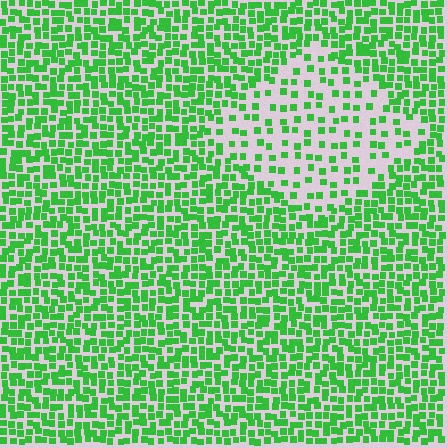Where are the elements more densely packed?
The elements are more densely packed outside the diamond boundary.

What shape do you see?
I see a diamond.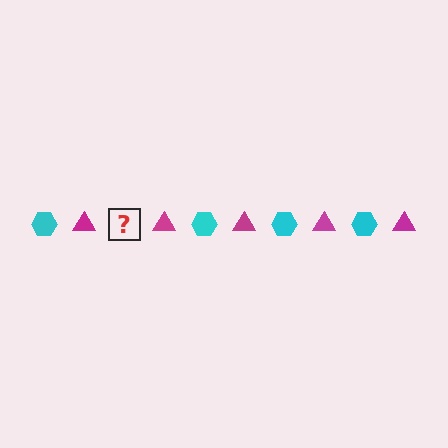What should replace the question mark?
The question mark should be replaced with a cyan hexagon.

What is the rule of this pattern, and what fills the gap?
The rule is that the pattern alternates between cyan hexagon and magenta triangle. The gap should be filled with a cyan hexagon.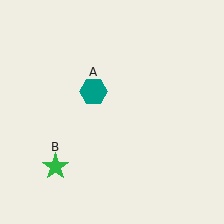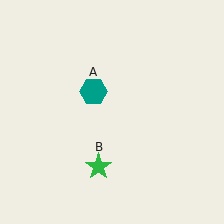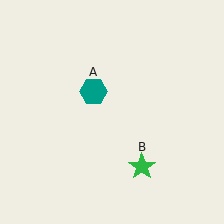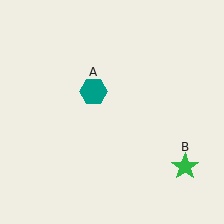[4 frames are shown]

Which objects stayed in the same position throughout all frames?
Teal hexagon (object A) remained stationary.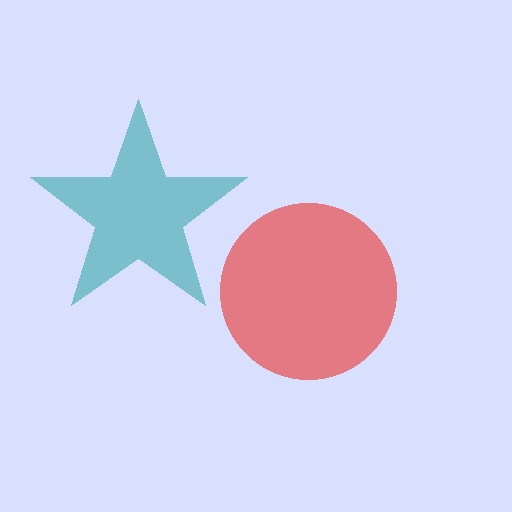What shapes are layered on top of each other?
The layered shapes are: a teal star, a red circle.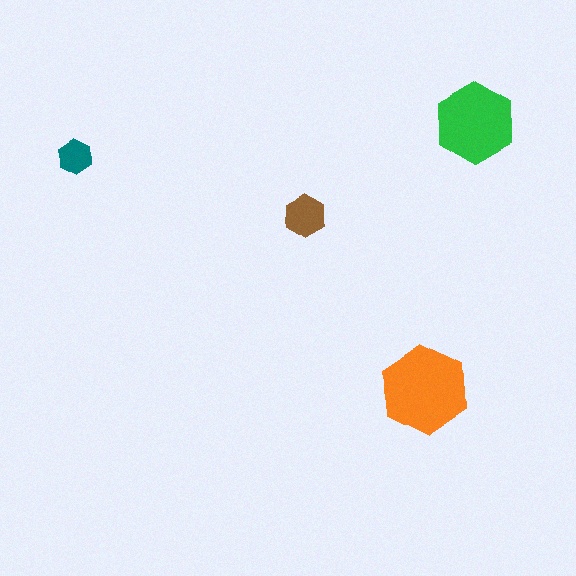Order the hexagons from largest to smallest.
the orange one, the green one, the brown one, the teal one.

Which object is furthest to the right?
The green hexagon is rightmost.